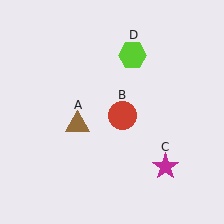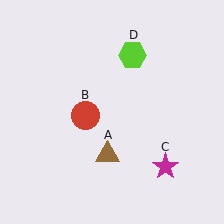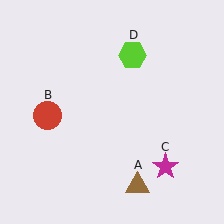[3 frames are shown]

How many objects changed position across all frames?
2 objects changed position: brown triangle (object A), red circle (object B).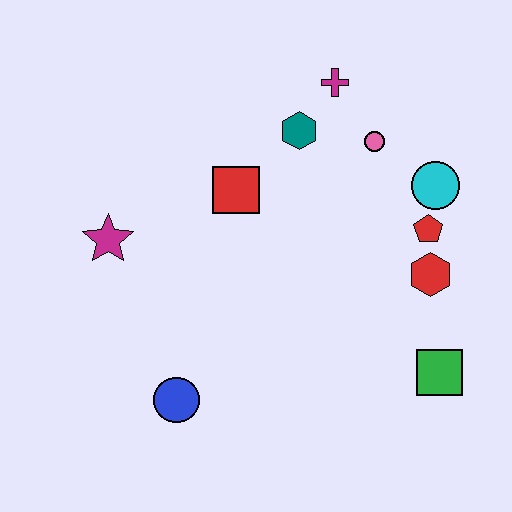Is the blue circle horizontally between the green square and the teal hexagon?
No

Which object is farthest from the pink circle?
The blue circle is farthest from the pink circle.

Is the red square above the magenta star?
Yes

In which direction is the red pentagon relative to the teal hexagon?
The red pentagon is to the right of the teal hexagon.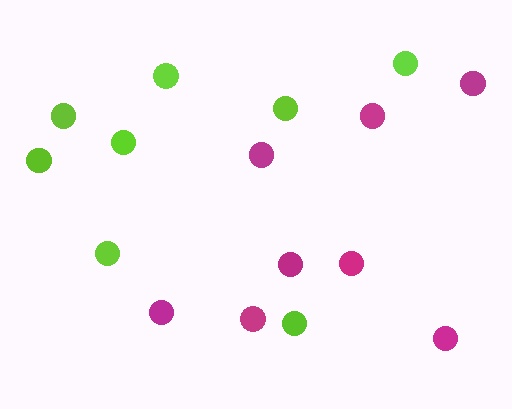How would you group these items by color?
There are 2 groups: one group of lime circles (8) and one group of magenta circles (8).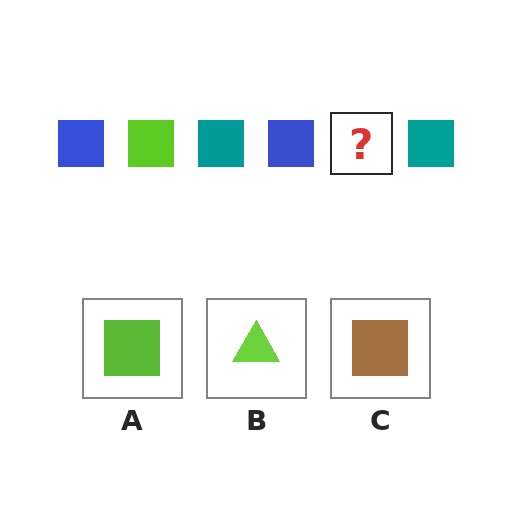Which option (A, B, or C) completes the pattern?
A.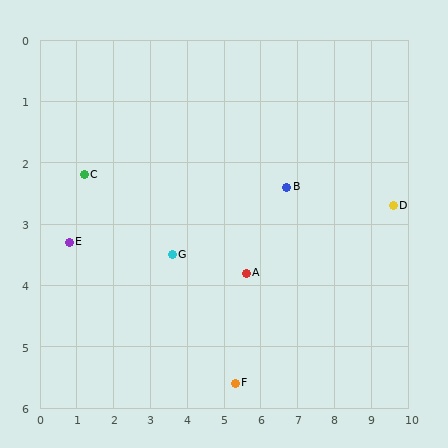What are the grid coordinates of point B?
Point B is at approximately (6.7, 2.4).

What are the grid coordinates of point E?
Point E is at approximately (0.8, 3.3).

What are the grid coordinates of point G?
Point G is at approximately (3.6, 3.5).